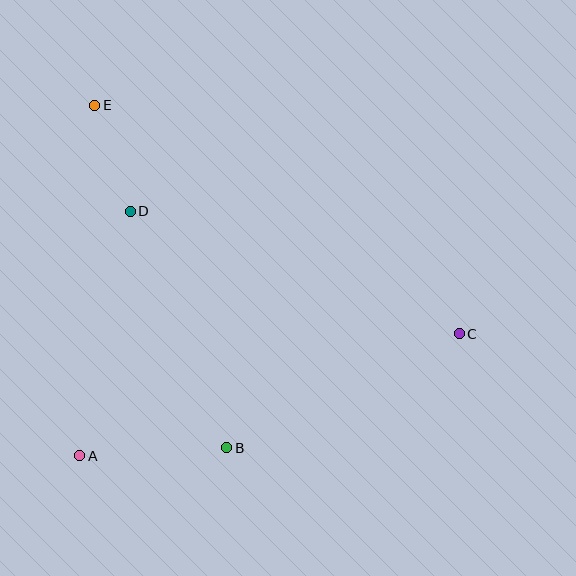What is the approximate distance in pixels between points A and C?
The distance between A and C is approximately 399 pixels.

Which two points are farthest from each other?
Points C and E are farthest from each other.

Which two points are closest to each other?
Points D and E are closest to each other.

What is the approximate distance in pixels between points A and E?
The distance between A and E is approximately 350 pixels.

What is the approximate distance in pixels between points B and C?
The distance between B and C is approximately 259 pixels.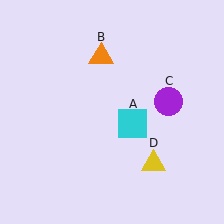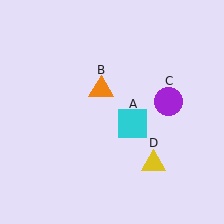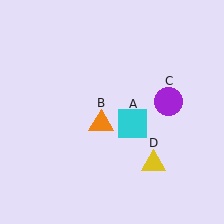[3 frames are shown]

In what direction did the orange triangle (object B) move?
The orange triangle (object B) moved down.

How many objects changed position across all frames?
1 object changed position: orange triangle (object B).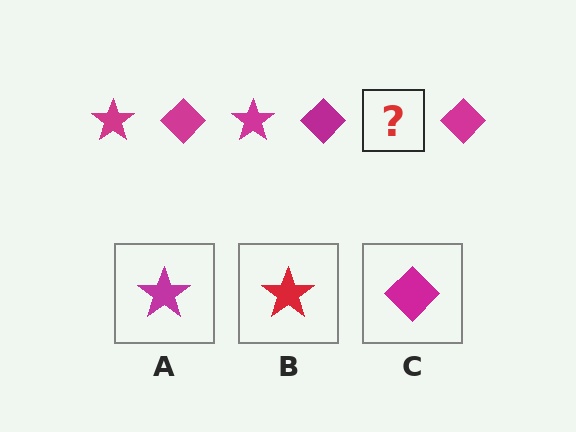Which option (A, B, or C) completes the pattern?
A.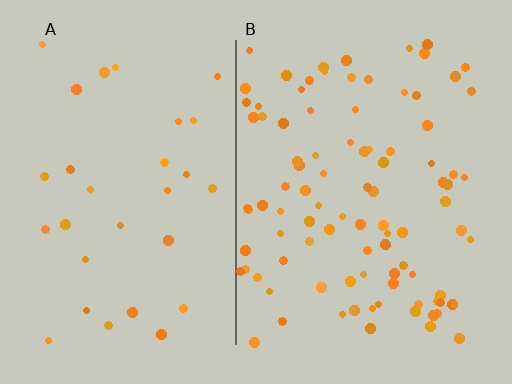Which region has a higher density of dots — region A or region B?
B (the right).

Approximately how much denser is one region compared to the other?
Approximately 3.1× — region B over region A.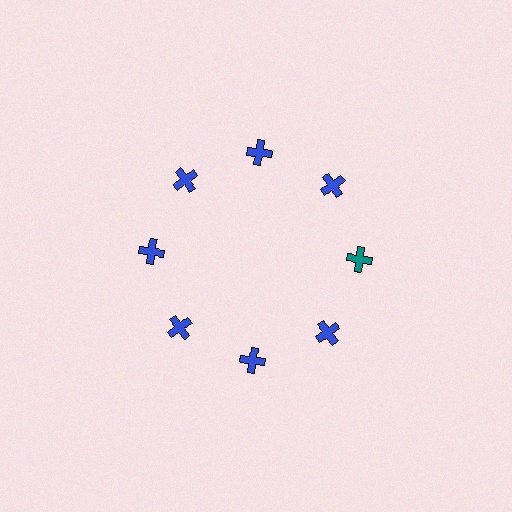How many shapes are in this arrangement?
There are 8 shapes arranged in a ring pattern.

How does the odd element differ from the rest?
It has a different color: teal instead of blue.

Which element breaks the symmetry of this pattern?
The teal cross at roughly the 3 o'clock position breaks the symmetry. All other shapes are blue crosses.